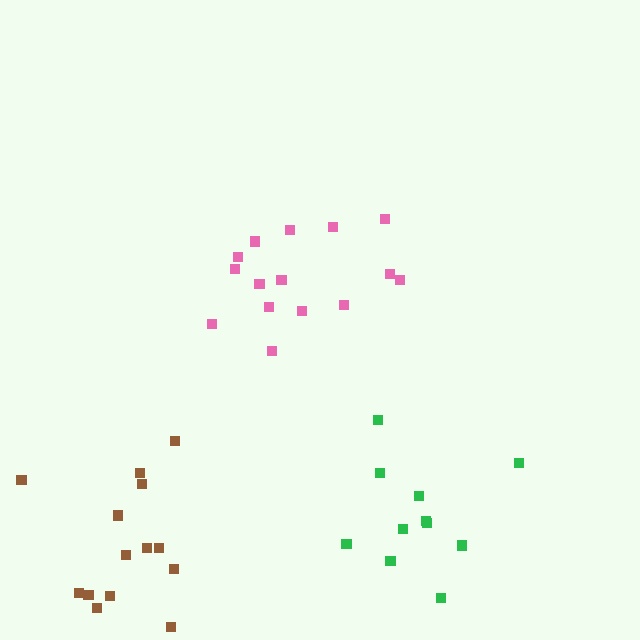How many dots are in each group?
Group 1: 15 dots, Group 2: 11 dots, Group 3: 14 dots (40 total).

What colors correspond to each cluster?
The clusters are colored: pink, green, brown.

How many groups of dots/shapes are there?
There are 3 groups.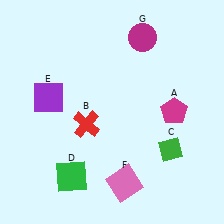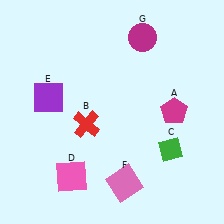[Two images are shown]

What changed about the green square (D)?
In Image 1, D is green. In Image 2, it changed to pink.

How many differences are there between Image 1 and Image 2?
There is 1 difference between the two images.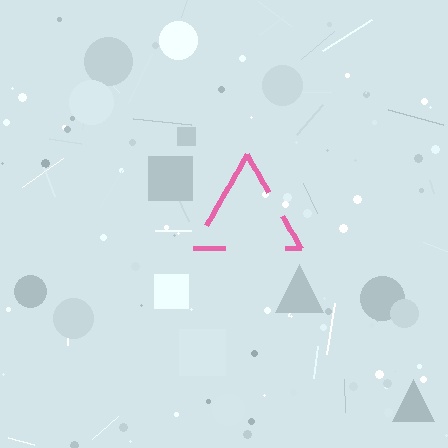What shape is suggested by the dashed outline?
The dashed outline suggests a triangle.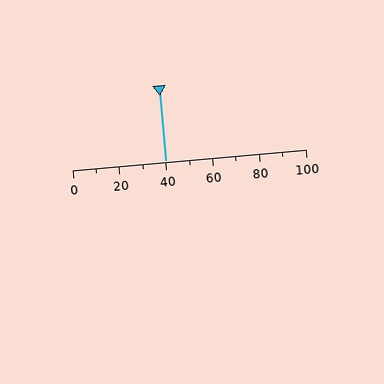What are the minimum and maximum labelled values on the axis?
The axis runs from 0 to 100.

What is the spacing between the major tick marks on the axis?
The major ticks are spaced 20 apart.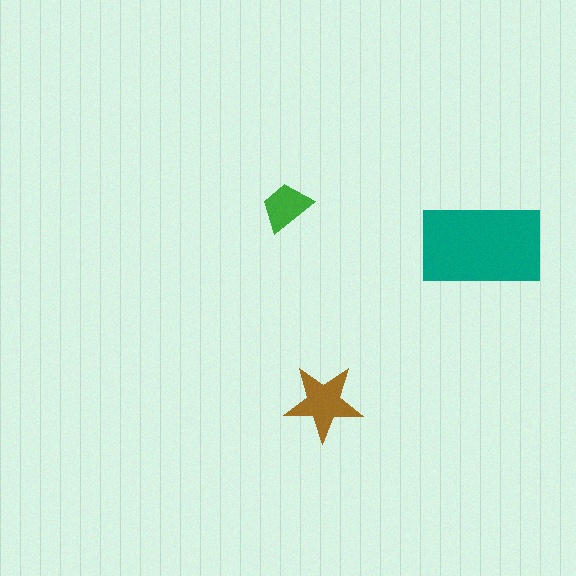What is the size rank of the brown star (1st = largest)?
2nd.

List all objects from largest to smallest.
The teal rectangle, the brown star, the green trapezoid.